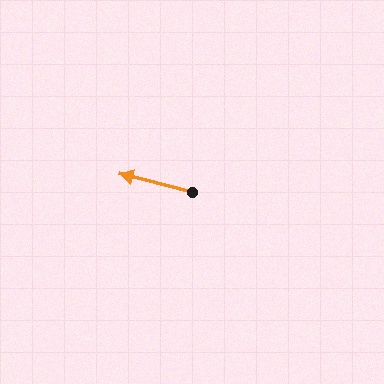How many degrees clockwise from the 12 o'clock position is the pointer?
Approximately 284 degrees.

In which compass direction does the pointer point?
West.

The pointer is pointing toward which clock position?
Roughly 9 o'clock.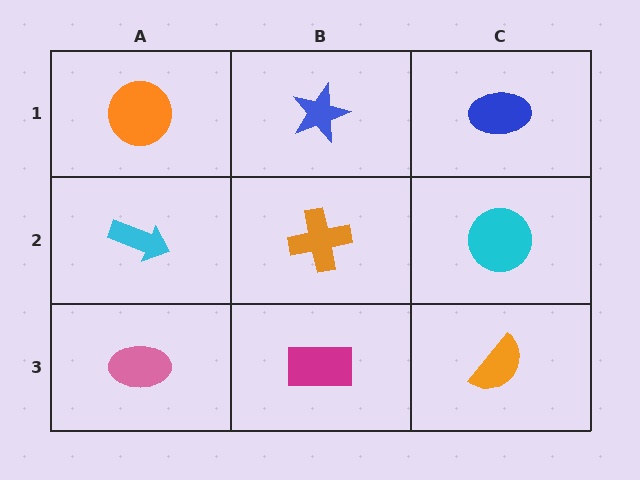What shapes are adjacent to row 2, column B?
A blue star (row 1, column B), a magenta rectangle (row 3, column B), a cyan arrow (row 2, column A), a cyan circle (row 2, column C).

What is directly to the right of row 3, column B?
An orange semicircle.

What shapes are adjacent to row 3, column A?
A cyan arrow (row 2, column A), a magenta rectangle (row 3, column B).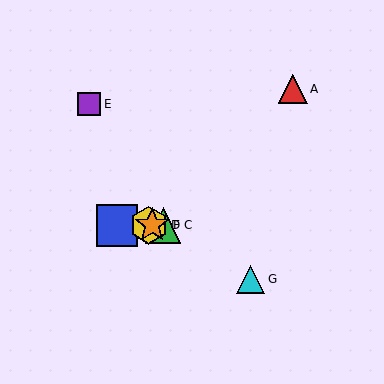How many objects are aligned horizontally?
4 objects (B, C, D, F) are aligned horizontally.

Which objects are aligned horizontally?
Objects B, C, D, F are aligned horizontally.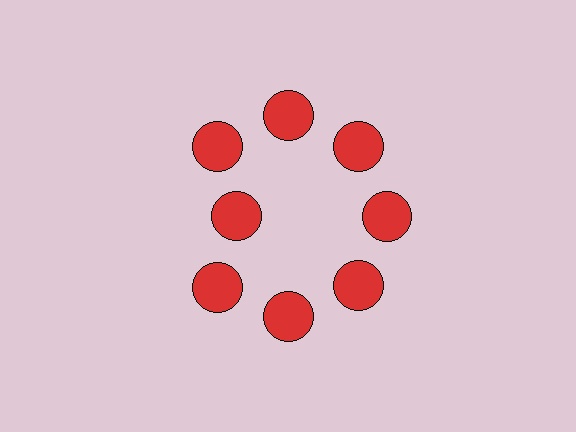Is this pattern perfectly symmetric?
No. The 8 red circles are arranged in a ring, but one element near the 9 o'clock position is pulled inward toward the center, breaking the 8-fold rotational symmetry.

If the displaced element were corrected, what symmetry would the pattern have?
It would have 8-fold rotational symmetry — the pattern would map onto itself every 45 degrees.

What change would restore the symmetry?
The symmetry would be restored by moving it outward, back onto the ring so that all 8 circles sit at equal angles and equal distance from the center.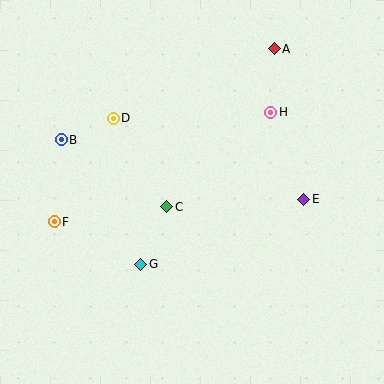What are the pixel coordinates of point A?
Point A is at (274, 49).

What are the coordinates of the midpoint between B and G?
The midpoint between B and G is at (101, 202).